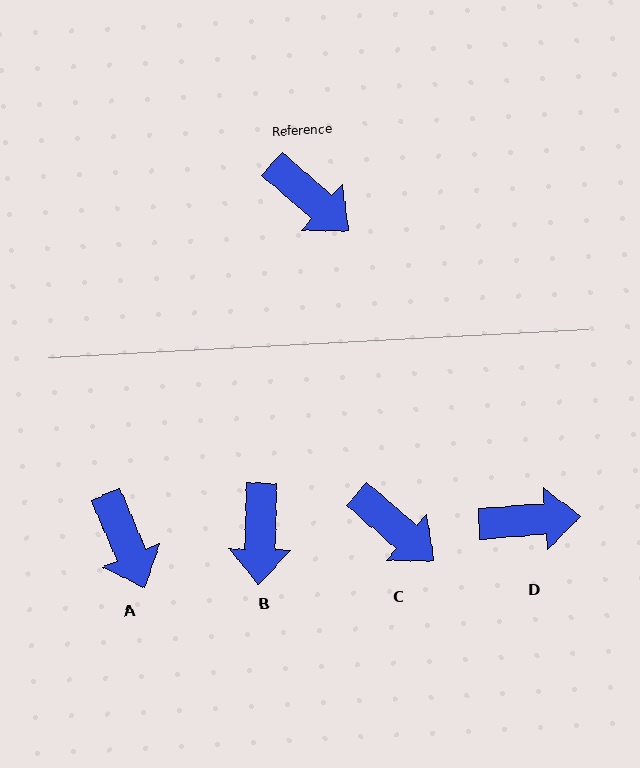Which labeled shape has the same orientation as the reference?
C.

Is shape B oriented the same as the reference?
No, it is off by about 50 degrees.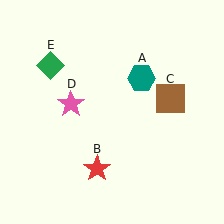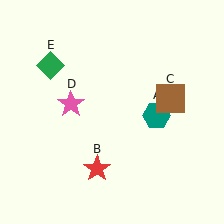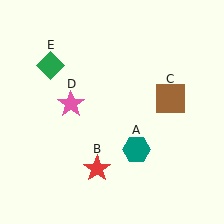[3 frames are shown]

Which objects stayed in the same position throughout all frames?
Red star (object B) and brown square (object C) and pink star (object D) and green diamond (object E) remained stationary.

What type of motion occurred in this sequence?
The teal hexagon (object A) rotated clockwise around the center of the scene.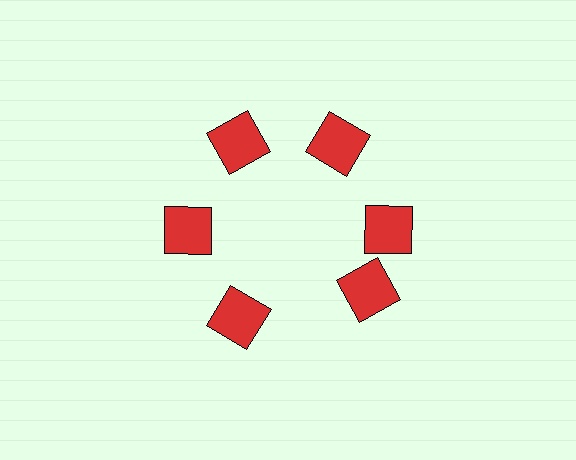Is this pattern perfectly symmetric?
No. The 6 red squares are arranged in a ring, but one element near the 5 o'clock position is rotated out of alignment along the ring, breaking the 6-fold rotational symmetry.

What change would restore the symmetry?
The symmetry would be restored by rotating it back into even spacing with its neighbors so that all 6 squares sit at equal angles and equal distance from the center.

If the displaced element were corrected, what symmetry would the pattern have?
It would have 6-fold rotational symmetry — the pattern would map onto itself every 60 degrees.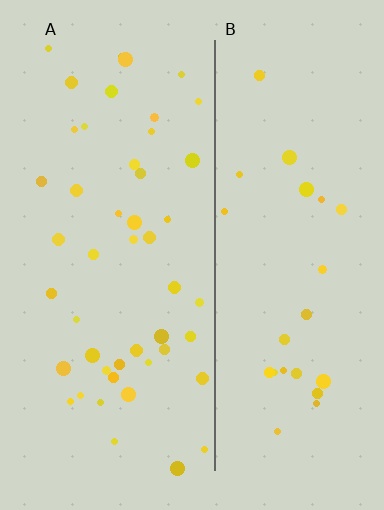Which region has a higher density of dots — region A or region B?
A (the left).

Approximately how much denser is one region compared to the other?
Approximately 1.8× — region A over region B.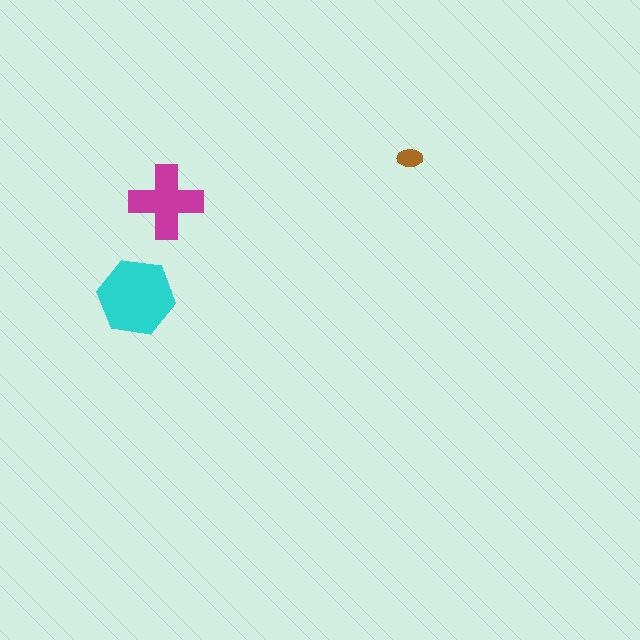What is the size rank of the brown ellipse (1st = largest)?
3rd.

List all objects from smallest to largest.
The brown ellipse, the magenta cross, the cyan hexagon.